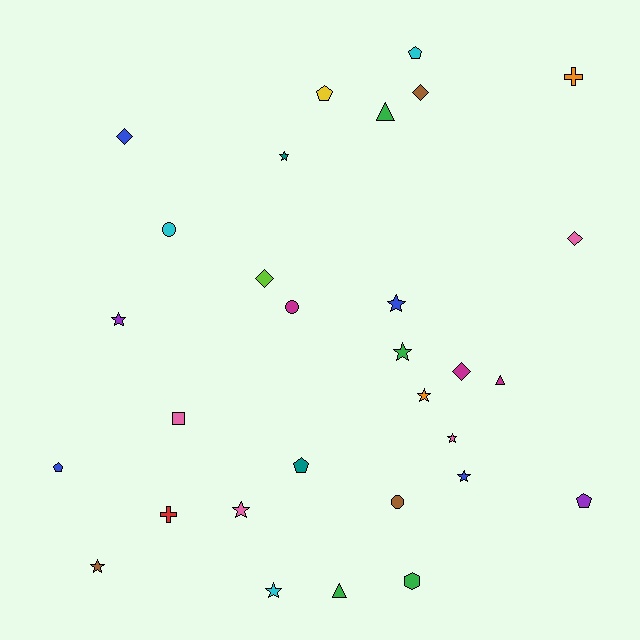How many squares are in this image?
There is 1 square.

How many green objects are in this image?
There are 4 green objects.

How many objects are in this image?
There are 30 objects.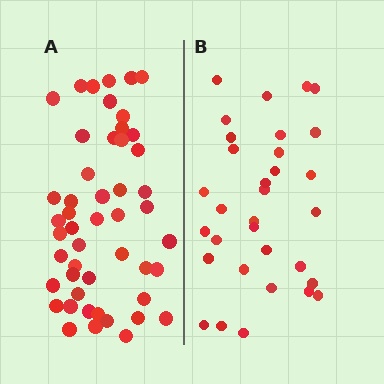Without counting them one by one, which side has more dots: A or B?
Region A (the left region) has more dots.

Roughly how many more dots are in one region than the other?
Region A has approximately 15 more dots than region B.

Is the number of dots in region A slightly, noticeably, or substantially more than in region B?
Region A has substantially more. The ratio is roughly 1.5 to 1.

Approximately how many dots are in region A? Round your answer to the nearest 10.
About 50 dots. (The exact count is 49, which rounds to 50.)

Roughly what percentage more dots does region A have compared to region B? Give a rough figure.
About 55% more.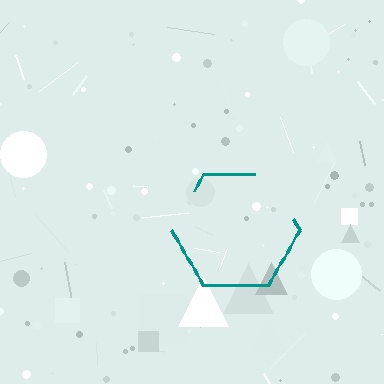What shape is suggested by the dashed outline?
The dashed outline suggests a hexagon.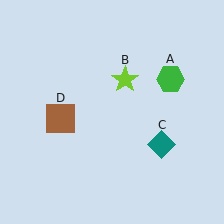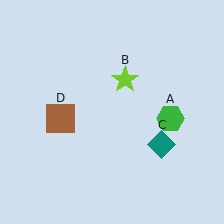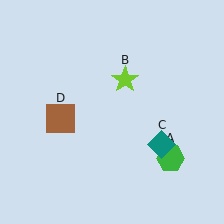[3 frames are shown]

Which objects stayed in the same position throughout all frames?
Lime star (object B) and teal diamond (object C) and brown square (object D) remained stationary.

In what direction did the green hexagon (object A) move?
The green hexagon (object A) moved down.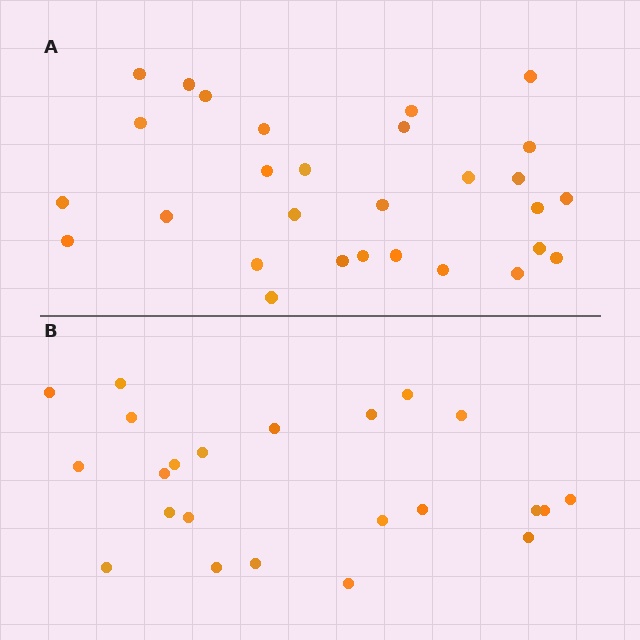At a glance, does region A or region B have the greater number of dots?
Region A (the top region) has more dots.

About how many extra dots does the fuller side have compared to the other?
Region A has about 6 more dots than region B.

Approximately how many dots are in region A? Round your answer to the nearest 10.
About 30 dots. (The exact count is 29, which rounds to 30.)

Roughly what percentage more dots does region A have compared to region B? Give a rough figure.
About 25% more.